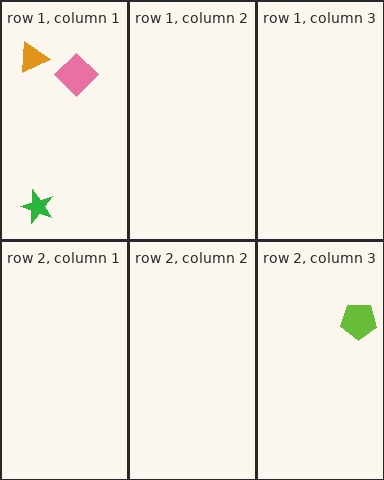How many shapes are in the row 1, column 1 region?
3.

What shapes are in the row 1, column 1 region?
The green star, the orange triangle, the pink diamond.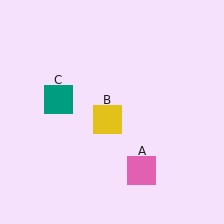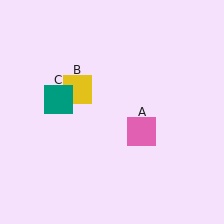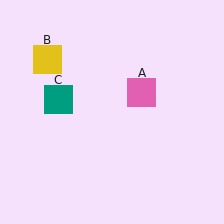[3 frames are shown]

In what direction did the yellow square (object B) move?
The yellow square (object B) moved up and to the left.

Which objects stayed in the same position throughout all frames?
Teal square (object C) remained stationary.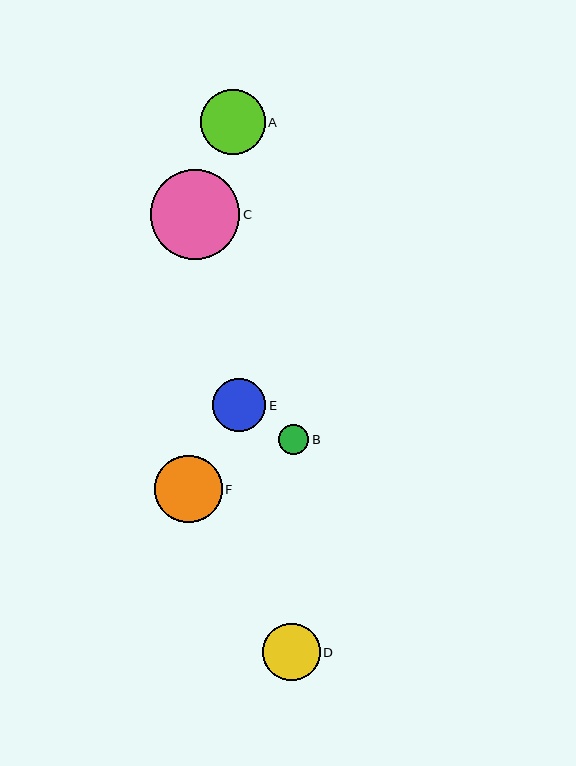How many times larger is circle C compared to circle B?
Circle C is approximately 3.0 times the size of circle B.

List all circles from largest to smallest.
From largest to smallest: C, F, A, D, E, B.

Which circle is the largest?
Circle C is the largest with a size of approximately 89 pixels.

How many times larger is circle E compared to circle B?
Circle E is approximately 1.8 times the size of circle B.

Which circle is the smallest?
Circle B is the smallest with a size of approximately 30 pixels.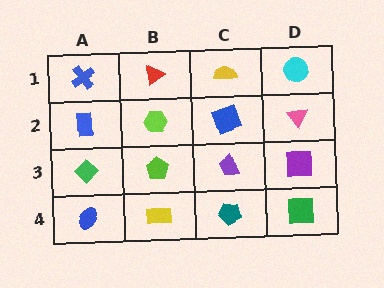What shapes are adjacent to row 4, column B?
A lime pentagon (row 3, column B), a blue ellipse (row 4, column A), a teal pentagon (row 4, column C).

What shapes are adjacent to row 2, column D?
A cyan circle (row 1, column D), a purple square (row 3, column D), a blue square (row 2, column C).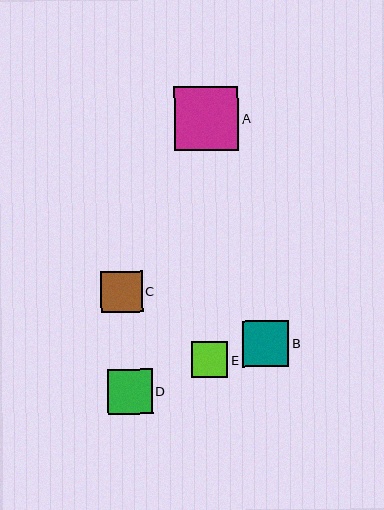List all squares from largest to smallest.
From largest to smallest: A, B, D, C, E.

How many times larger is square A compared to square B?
Square A is approximately 1.4 times the size of square B.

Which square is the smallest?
Square E is the smallest with a size of approximately 36 pixels.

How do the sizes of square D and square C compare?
Square D and square C are approximately the same size.